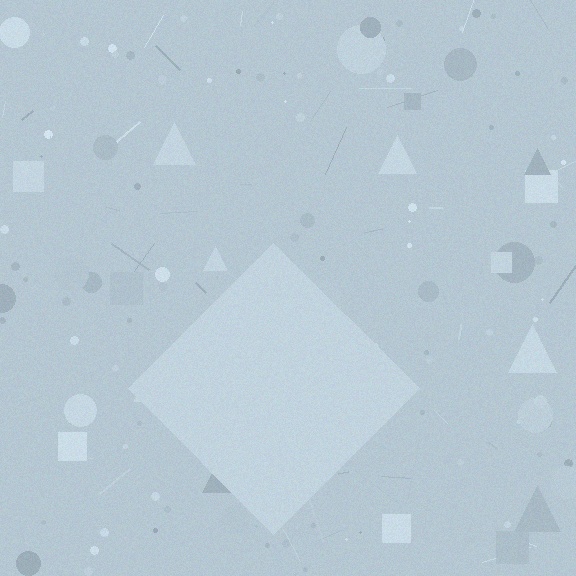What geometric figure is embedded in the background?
A diamond is embedded in the background.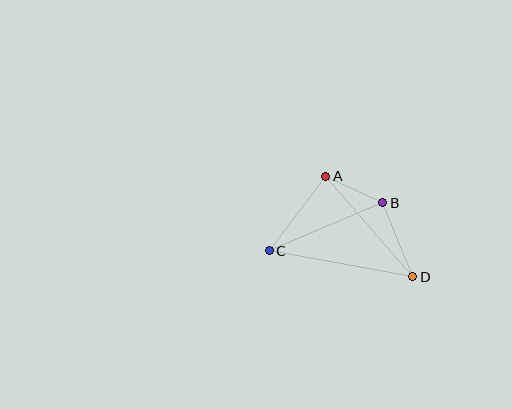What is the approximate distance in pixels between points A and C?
The distance between A and C is approximately 94 pixels.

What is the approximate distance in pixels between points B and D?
The distance between B and D is approximately 80 pixels.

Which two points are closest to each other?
Points A and B are closest to each other.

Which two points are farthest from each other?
Points C and D are farthest from each other.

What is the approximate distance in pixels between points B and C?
The distance between B and C is approximately 123 pixels.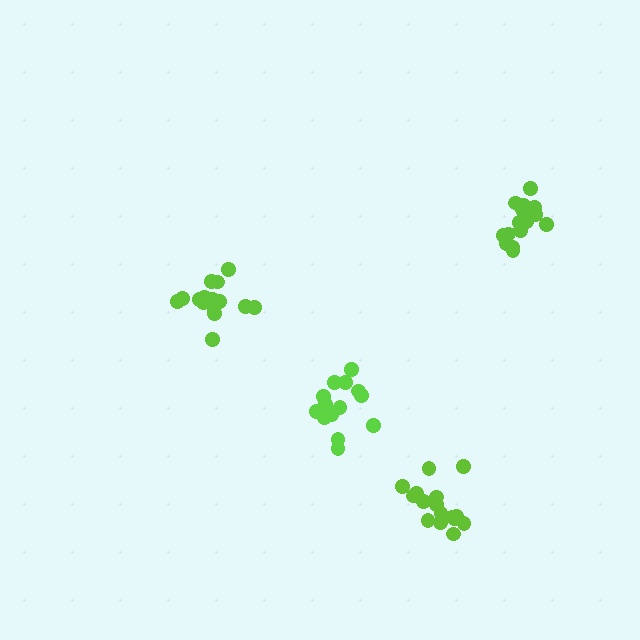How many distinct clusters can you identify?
There are 4 distinct clusters.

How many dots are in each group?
Group 1: 15 dots, Group 2: 16 dots, Group 3: 17 dots, Group 4: 16 dots (64 total).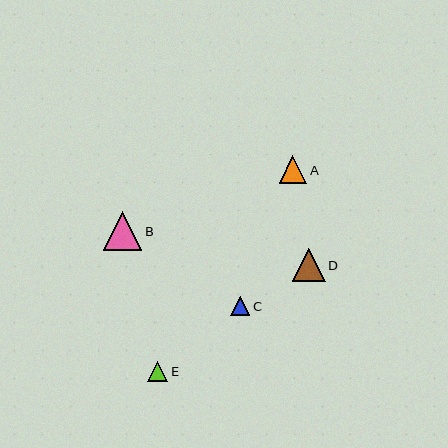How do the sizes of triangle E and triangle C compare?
Triangle E and triangle C are approximately the same size.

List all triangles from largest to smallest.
From largest to smallest: B, D, A, E, C.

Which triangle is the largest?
Triangle B is the largest with a size of approximately 38 pixels.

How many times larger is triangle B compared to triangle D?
Triangle B is approximately 1.2 times the size of triangle D.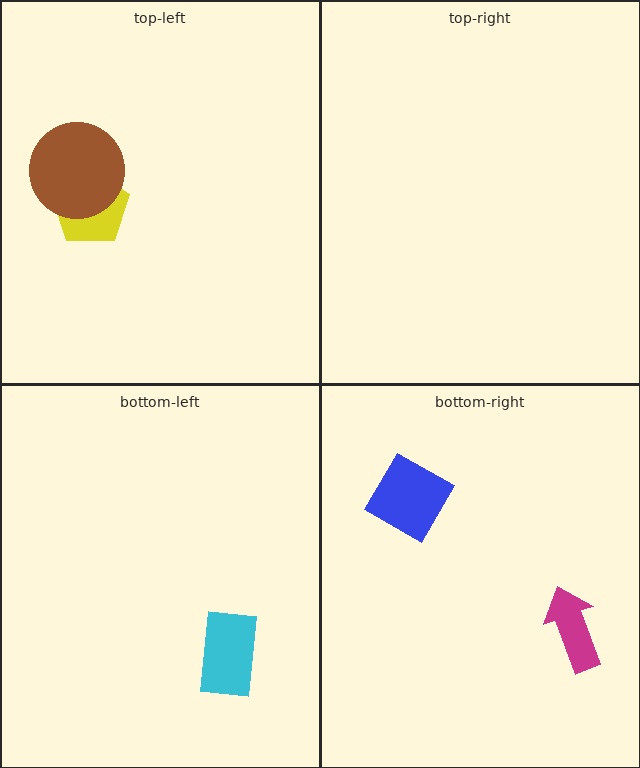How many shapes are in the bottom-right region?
2.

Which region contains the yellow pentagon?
The top-left region.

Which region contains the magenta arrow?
The bottom-right region.